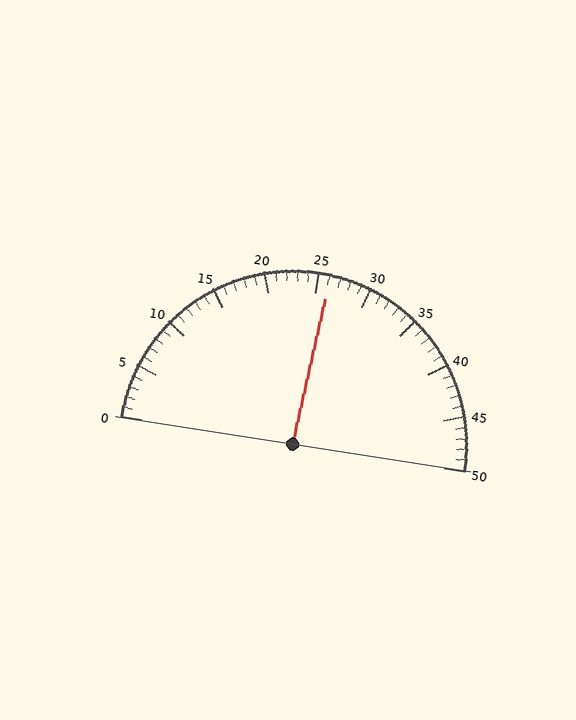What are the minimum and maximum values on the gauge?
The gauge ranges from 0 to 50.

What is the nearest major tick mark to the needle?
The nearest major tick mark is 25.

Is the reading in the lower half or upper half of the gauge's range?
The reading is in the upper half of the range (0 to 50).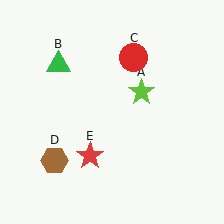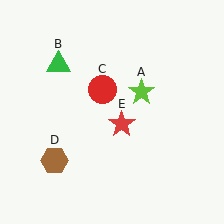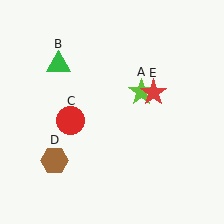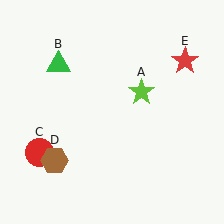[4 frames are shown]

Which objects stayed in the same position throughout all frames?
Lime star (object A) and green triangle (object B) and brown hexagon (object D) remained stationary.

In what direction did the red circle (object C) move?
The red circle (object C) moved down and to the left.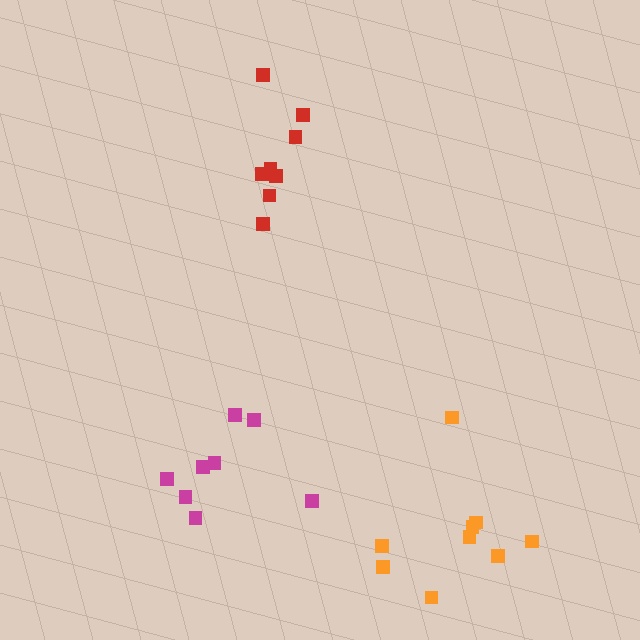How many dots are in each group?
Group 1: 9 dots, Group 2: 8 dots, Group 3: 8 dots (25 total).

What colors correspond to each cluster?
The clusters are colored: orange, red, magenta.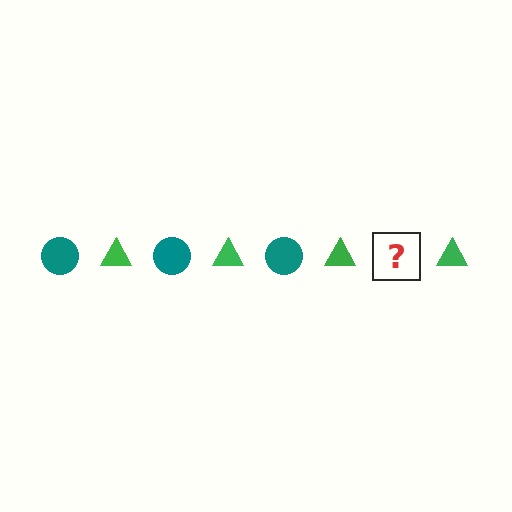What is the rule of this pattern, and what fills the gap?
The rule is that the pattern alternates between teal circle and green triangle. The gap should be filled with a teal circle.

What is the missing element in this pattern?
The missing element is a teal circle.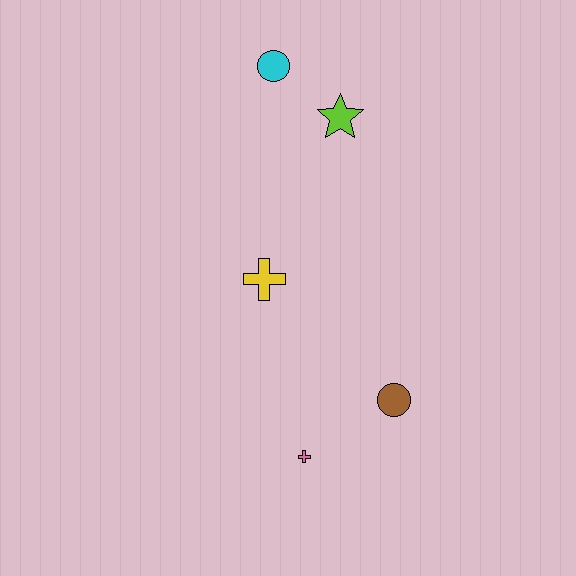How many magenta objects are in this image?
There are no magenta objects.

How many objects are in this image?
There are 5 objects.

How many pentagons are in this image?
There are no pentagons.